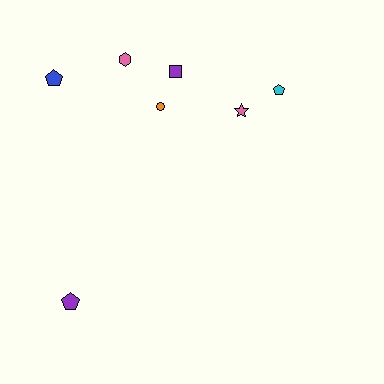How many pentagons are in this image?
There are 3 pentagons.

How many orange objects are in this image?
There is 1 orange object.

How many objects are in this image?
There are 7 objects.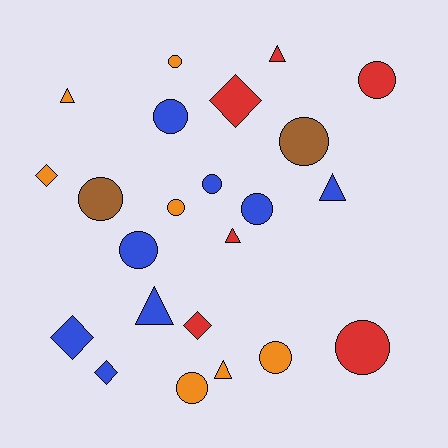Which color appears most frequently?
Blue, with 8 objects.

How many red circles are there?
There are 2 red circles.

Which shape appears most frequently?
Circle, with 12 objects.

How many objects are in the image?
There are 23 objects.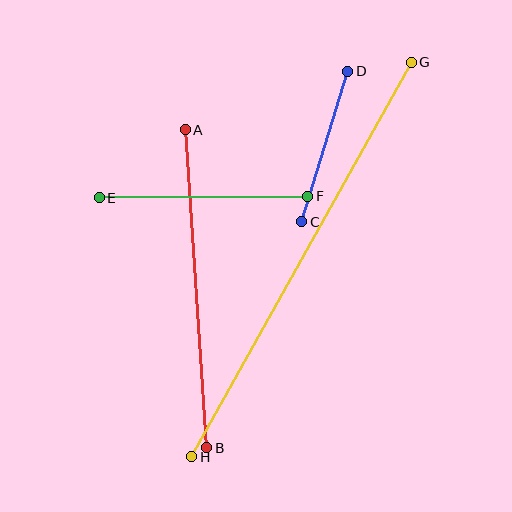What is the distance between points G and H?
The distance is approximately 451 pixels.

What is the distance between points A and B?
The distance is approximately 319 pixels.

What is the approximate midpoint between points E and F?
The midpoint is at approximately (204, 197) pixels.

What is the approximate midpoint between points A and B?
The midpoint is at approximately (196, 289) pixels.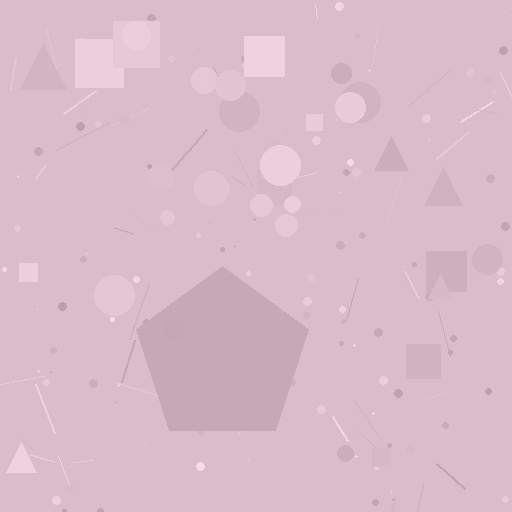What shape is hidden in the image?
A pentagon is hidden in the image.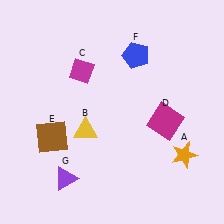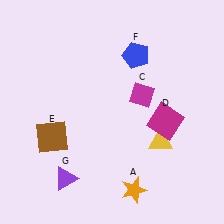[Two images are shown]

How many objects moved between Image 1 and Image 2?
3 objects moved between the two images.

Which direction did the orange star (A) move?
The orange star (A) moved left.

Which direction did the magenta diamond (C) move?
The magenta diamond (C) moved right.